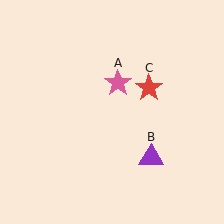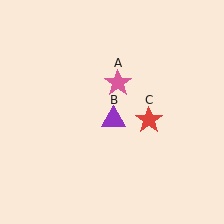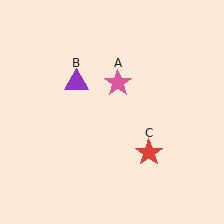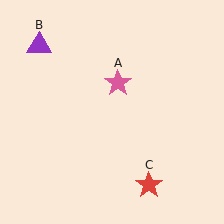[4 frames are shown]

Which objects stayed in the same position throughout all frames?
Pink star (object A) remained stationary.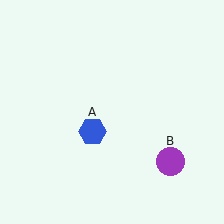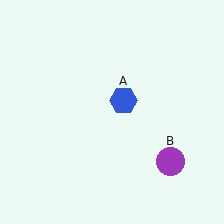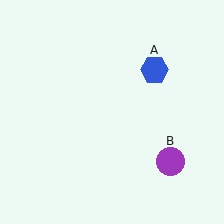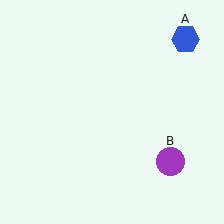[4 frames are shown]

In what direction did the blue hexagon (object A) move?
The blue hexagon (object A) moved up and to the right.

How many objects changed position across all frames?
1 object changed position: blue hexagon (object A).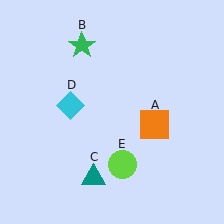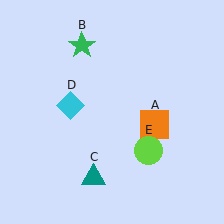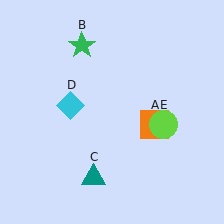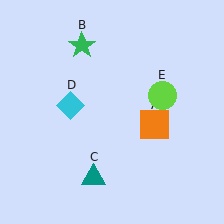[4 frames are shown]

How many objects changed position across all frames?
1 object changed position: lime circle (object E).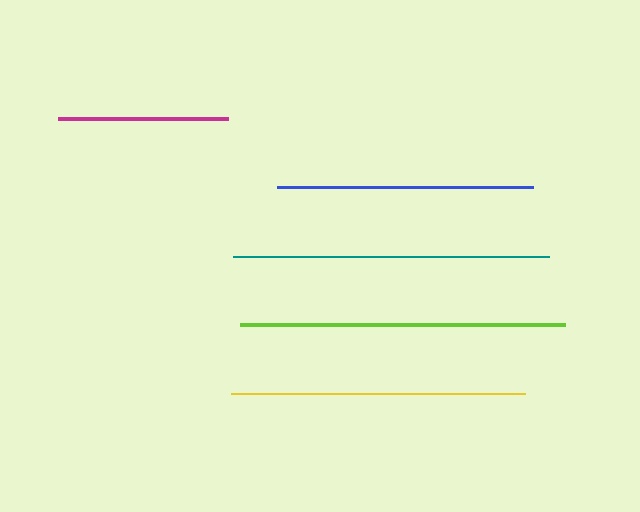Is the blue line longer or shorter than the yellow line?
The yellow line is longer than the blue line.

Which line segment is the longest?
The lime line is the longest at approximately 325 pixels.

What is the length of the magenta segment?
The magenta segment is approximately 170 pixels long.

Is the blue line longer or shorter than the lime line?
The lime line is longer than the blue line.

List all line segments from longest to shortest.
From longest to shortest: lime, teal, yellow, blue, magenta.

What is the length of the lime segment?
The lime segment is approximately 325 pixels long.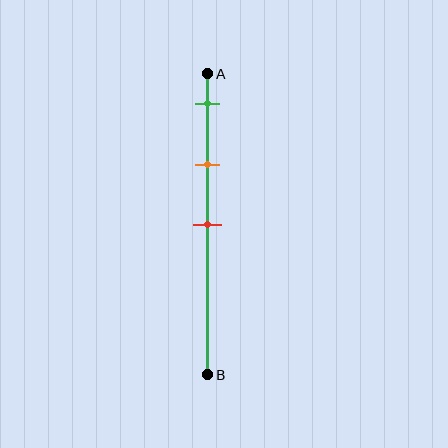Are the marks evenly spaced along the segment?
Yes, the marks are approximately evenly spaced.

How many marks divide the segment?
There are 3 marks dividing the segment.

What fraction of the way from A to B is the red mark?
The red mark is approximately 50% (0.5) of the way from A to B.